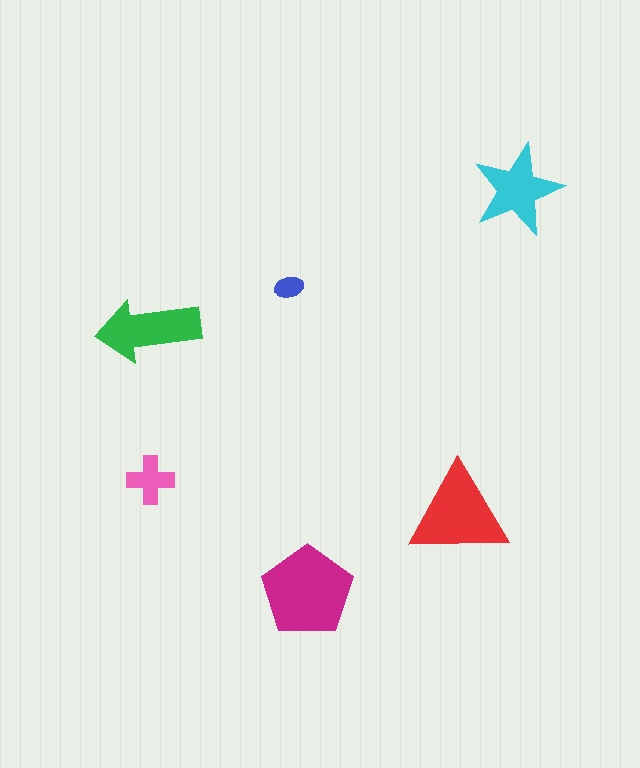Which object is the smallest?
The blue ellipse.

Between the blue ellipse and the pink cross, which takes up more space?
The pink cross.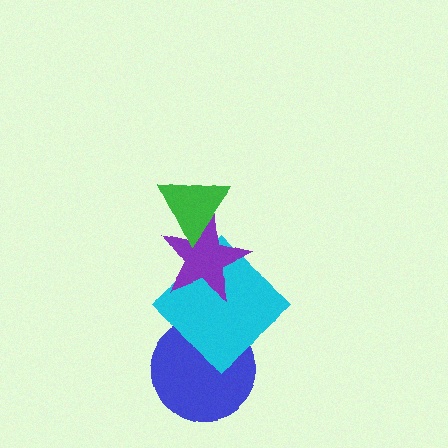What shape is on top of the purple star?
The green triangle is on top of the purple star.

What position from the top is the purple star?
The purple star is 2nd from the top.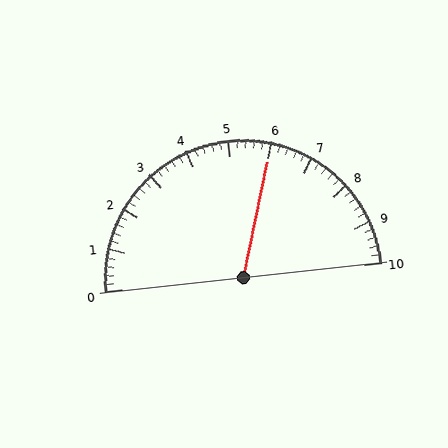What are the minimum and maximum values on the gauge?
The gauge ranges from 0 to 10.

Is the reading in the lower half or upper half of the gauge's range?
The reading is in the upper half of the range (0 to 10).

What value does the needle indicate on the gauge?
The needle indicates approximately 6.0.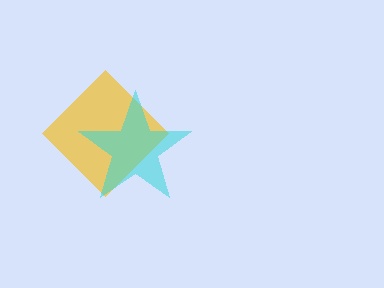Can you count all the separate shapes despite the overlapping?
Yes, there are 2 separate shapes.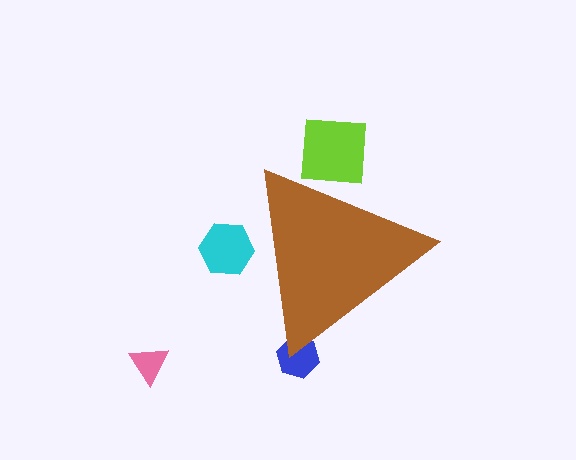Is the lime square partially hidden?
Yes, the lime square is partially hidden behind the brown triangle.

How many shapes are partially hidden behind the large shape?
3 shapes are partially hidden.